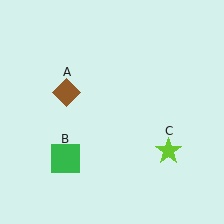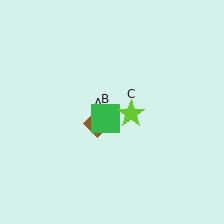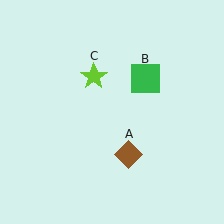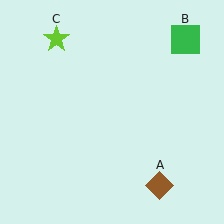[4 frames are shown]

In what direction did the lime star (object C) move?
The lime star (object C) moved up and to the left.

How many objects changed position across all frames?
3 objects changed position: brown diamond (object A), green square (object B), lime star (object C).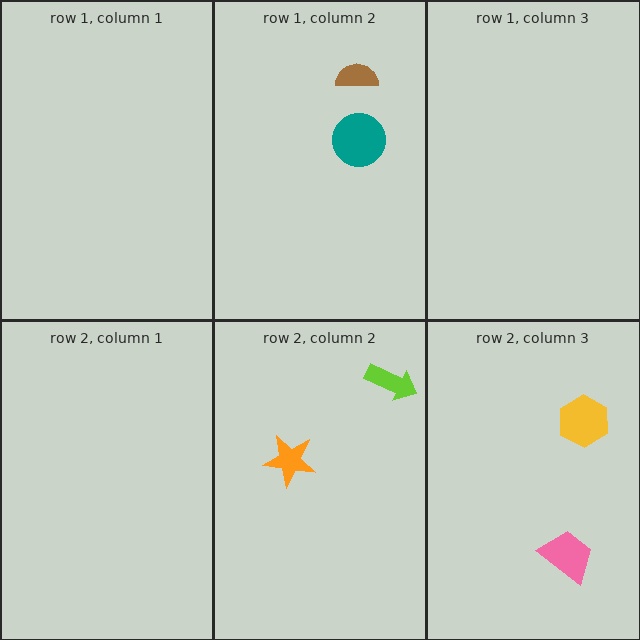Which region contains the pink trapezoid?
The row 2, column 3 region.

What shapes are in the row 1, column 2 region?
The brown semicircle, the teal circle.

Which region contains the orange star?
The row 2, column 2 region.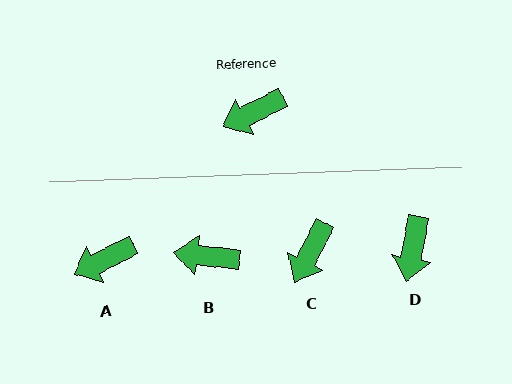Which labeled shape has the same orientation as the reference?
A.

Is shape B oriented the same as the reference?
No, it is off by about 32 degrees.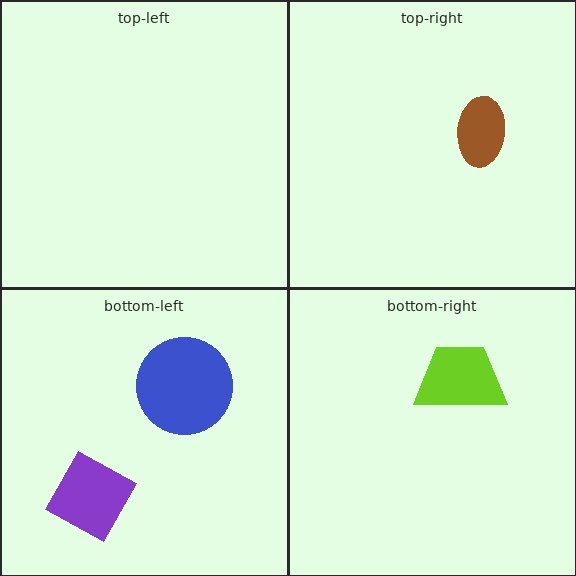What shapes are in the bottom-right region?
The lime trapezoid.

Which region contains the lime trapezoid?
The bottom-right region.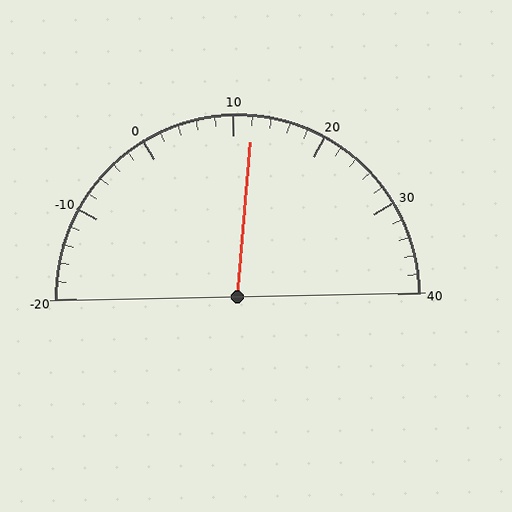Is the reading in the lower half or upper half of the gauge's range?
The reading is in the upper half of the range (-20 to 40).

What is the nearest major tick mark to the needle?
The nearest major tick mark is 10.